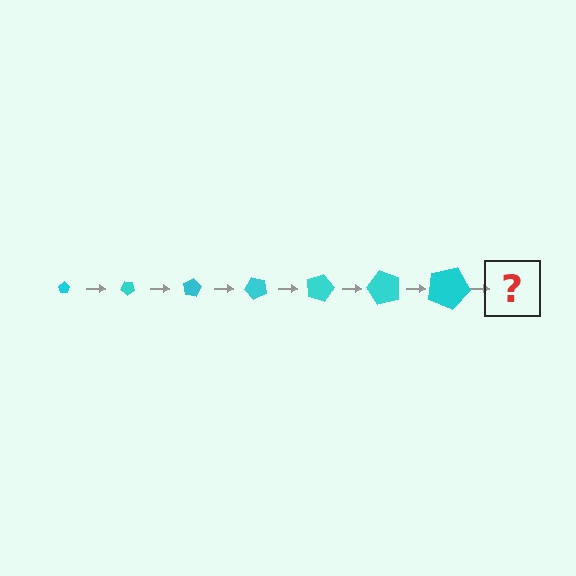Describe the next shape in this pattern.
It should be a pentagon, larger than the previous one and rotated 280 degrees from the start.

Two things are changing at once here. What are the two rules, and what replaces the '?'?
The two rules are that the pentagon grows larger each step and it rotates 40 degrees each step. The '?' should be a pentagon, larger than the previous one and rotated 280 degrees from the start.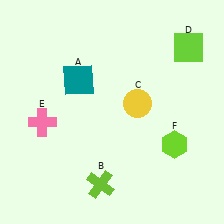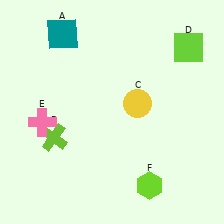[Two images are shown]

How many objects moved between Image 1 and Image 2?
3 objects moved between the two images.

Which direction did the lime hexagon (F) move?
The lime hexagon (F) moved down.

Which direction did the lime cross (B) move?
The lime cross (B) moved left.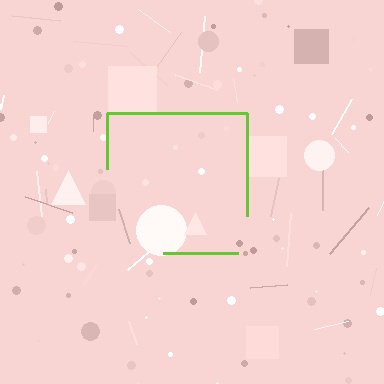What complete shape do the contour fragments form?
The contour fragments form a square.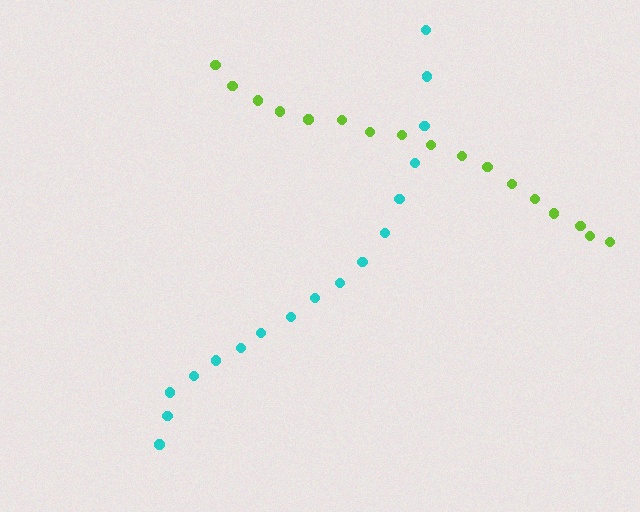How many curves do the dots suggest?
There are 2 distinct paths.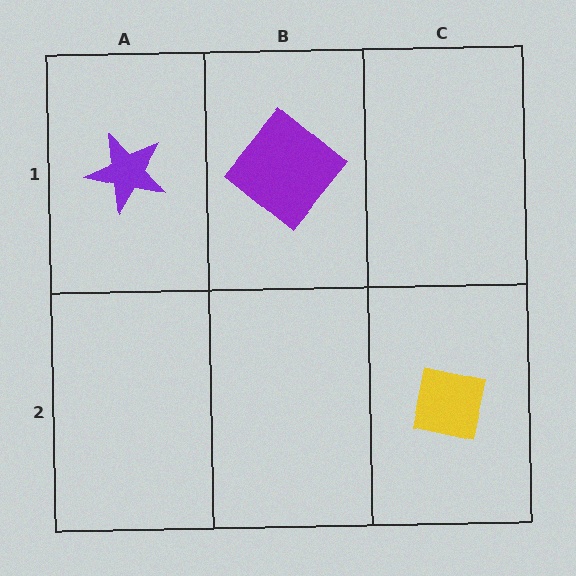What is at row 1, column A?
A purple star.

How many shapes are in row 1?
2 shapes.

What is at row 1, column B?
A purple diamond.